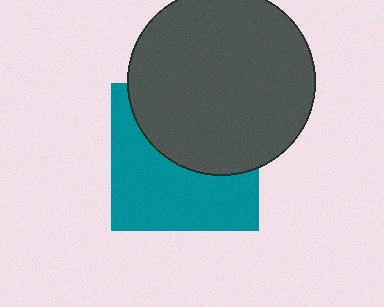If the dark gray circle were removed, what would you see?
You would see the complete teal square.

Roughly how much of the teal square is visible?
About half of it is visible (roughly 53%).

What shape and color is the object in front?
The object in front is a dark gray circle.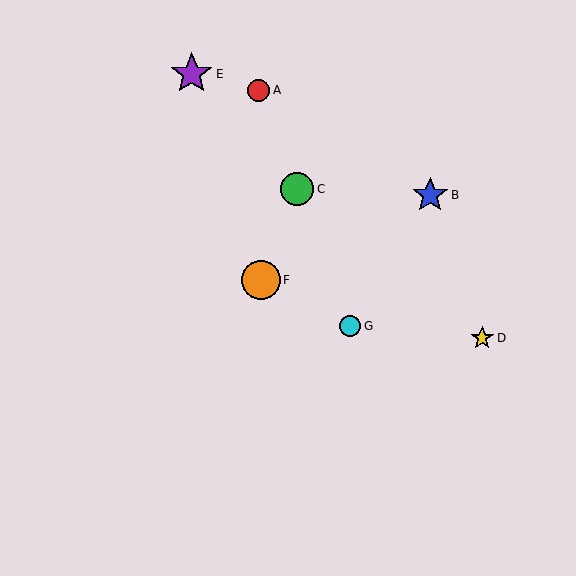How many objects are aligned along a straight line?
3 objects (A, C, G) are aligned along a straight line.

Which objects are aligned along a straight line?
Objects A, C, G are aligned along a straight line.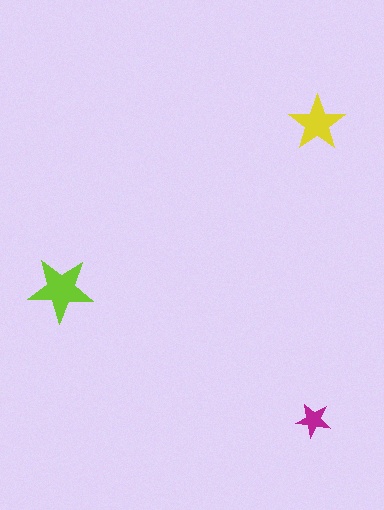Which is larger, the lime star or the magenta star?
The lime one.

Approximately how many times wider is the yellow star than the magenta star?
About 1.5 times wider.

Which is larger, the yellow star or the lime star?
The lime one.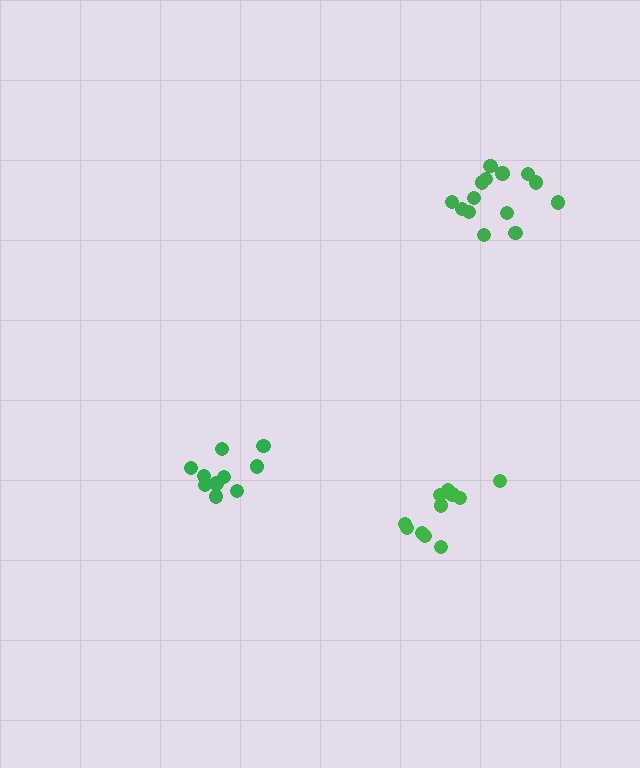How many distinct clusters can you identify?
There are 3 distinct clusters.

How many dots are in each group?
Group 1: 15 dots, Group 2: 10 dots, Group 3: 11 dots (36 total).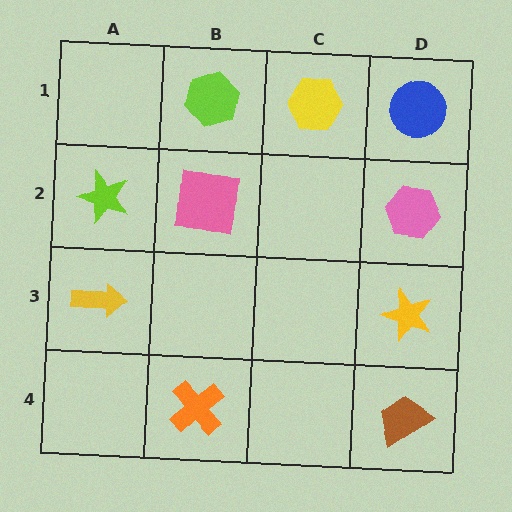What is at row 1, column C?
A yellow hexagon.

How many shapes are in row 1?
3 shapes.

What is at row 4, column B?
An orange cross.